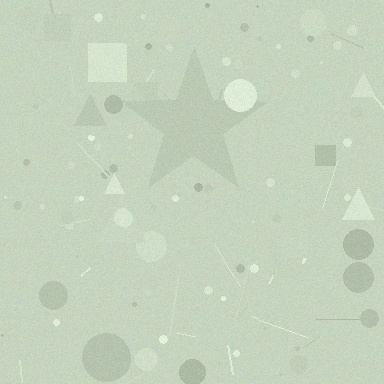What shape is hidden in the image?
A star is hidden in the image.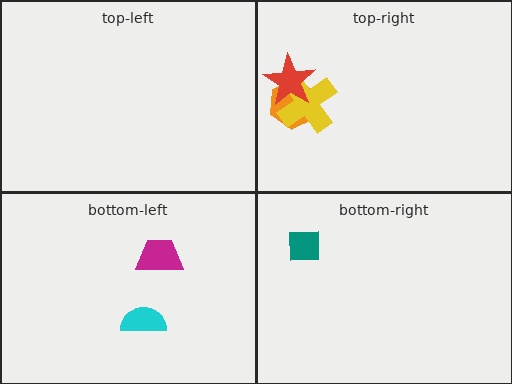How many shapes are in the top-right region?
3.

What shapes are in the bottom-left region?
The magenta trapezoid, the cyan semicircle.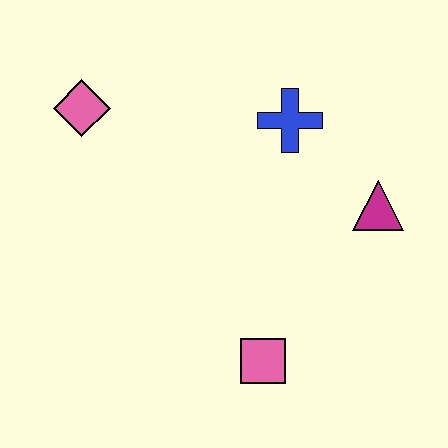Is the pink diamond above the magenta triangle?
Yes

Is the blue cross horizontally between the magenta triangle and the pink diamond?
Yes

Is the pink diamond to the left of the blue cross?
Yes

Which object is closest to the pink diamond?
The blue cross is closest to the pink diamond.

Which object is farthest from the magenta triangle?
The pink diamond is farthest from the magenta triangle.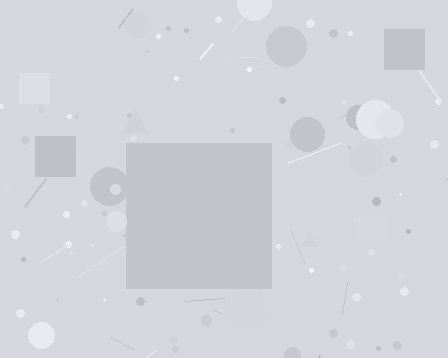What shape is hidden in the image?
A square is hidden in the image.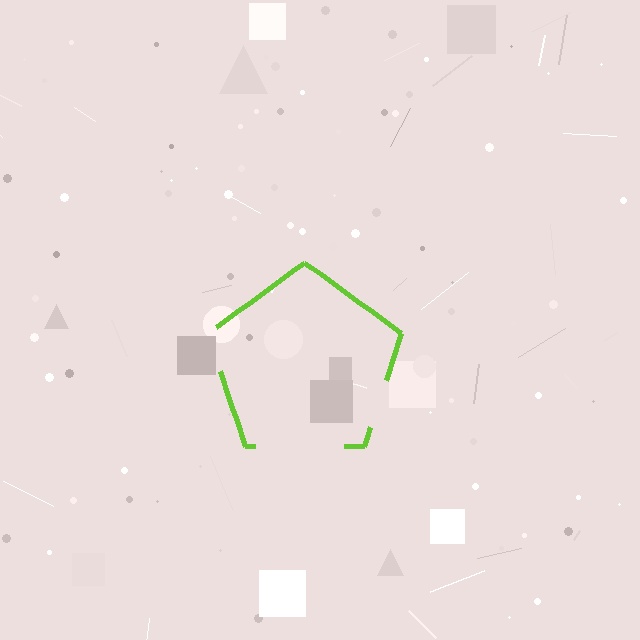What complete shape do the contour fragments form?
The contour fragments form a pentagon.